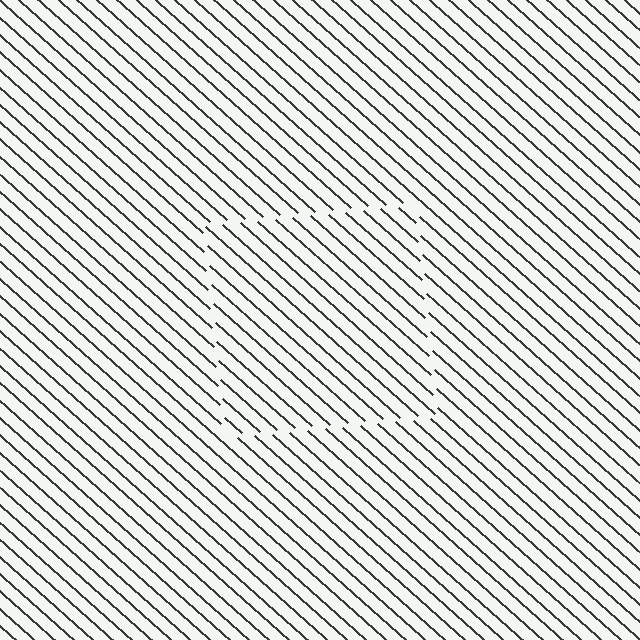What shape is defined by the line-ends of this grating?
An illusory square. The interior of the shape contains the same grating, shifted by half a period — the contour is defined by the phase discontinuity where line-ends from the inner and outer gratings abut.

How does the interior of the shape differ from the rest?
The interior of the shape contains the same grating, shifted by half a period — the contour is defined by the phase discontinuity where line-ends from the inner and outer gratings abut.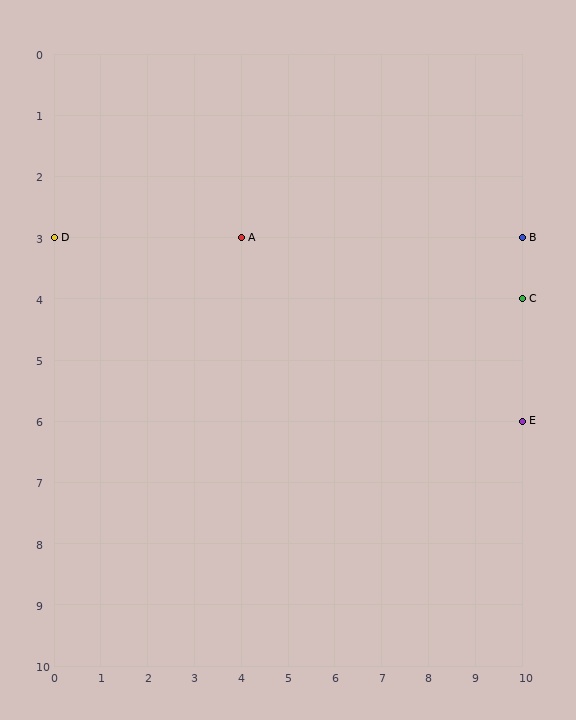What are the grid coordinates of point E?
Point E is at grid coordinates (10, 6).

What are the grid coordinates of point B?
Point B is at grid coordinates (10, 3).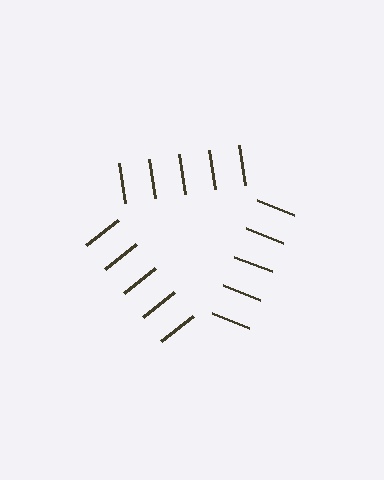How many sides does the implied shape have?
3 sides — the line-ends trace a triangle.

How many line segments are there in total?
15 — 5 along each of the 3 edges.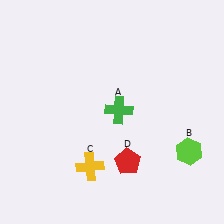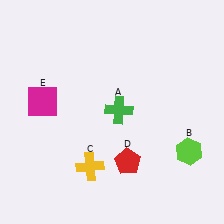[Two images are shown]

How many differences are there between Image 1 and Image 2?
There is 1 difference between the two images.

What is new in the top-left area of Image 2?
A magenta square (E) was added in the top-left area of Image 2.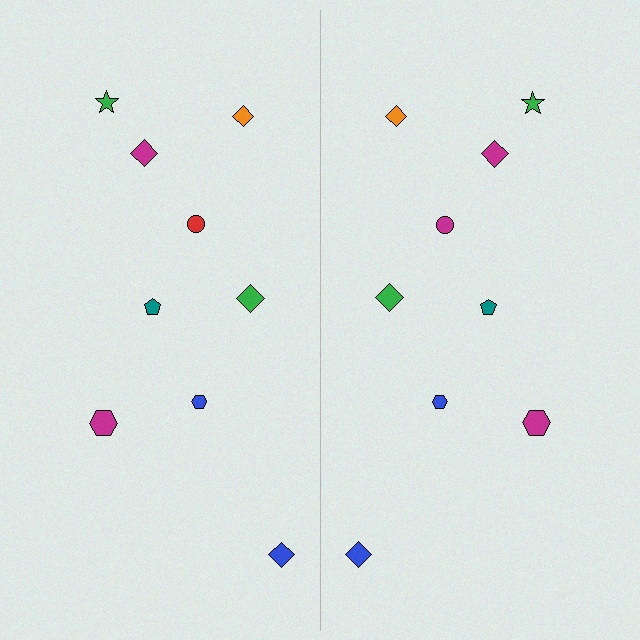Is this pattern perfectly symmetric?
No, the pattern is not perfectly symmetric. The magenta circle on the right side breaks the symmetry — its mirror counterpart is red.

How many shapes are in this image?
There are 18 shapes in this image.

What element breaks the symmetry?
The magenta circle on the right side breaks the symmetry — its mirror counterpart is red.